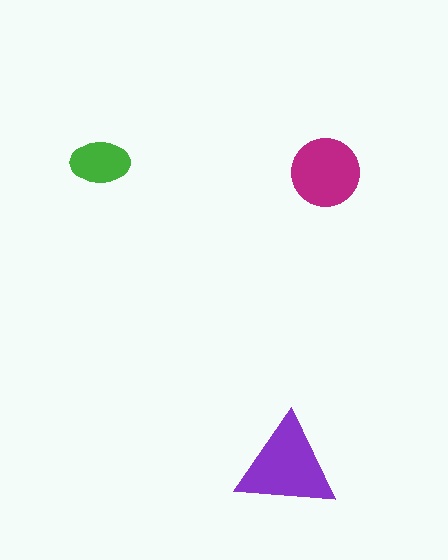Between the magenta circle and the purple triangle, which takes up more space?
The purple triangle.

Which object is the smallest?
The green ellipse.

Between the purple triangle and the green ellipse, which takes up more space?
The purple triangle.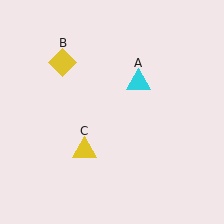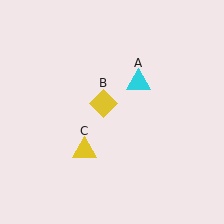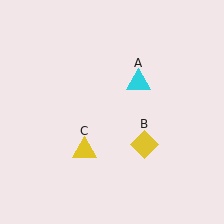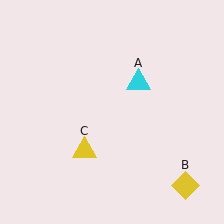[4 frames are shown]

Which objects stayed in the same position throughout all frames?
Cyan triangle (object A) and yellow triangle (object C) remained stationary.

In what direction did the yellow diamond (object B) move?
The yellow diamond (object B) moved down and to the right.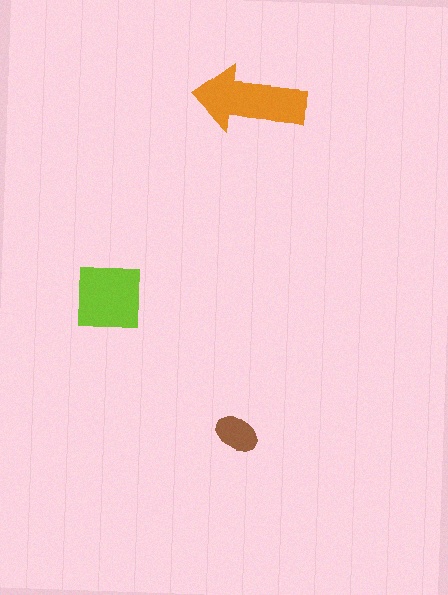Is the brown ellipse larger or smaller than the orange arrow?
Smaller.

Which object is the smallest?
The brown ellipse.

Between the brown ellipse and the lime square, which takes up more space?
The lime square.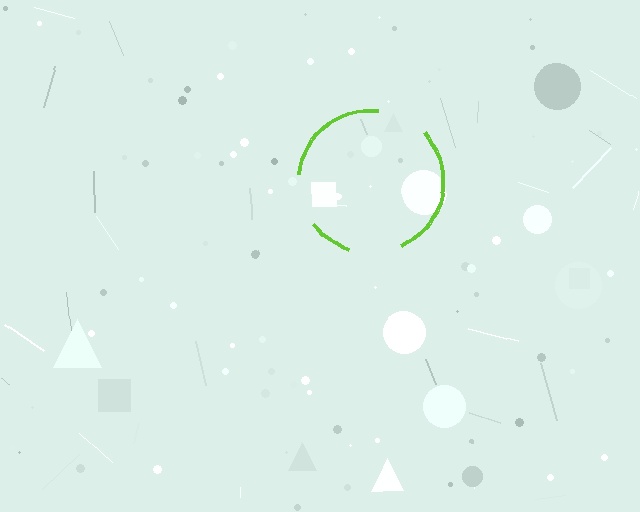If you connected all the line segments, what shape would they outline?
They would outline a circle.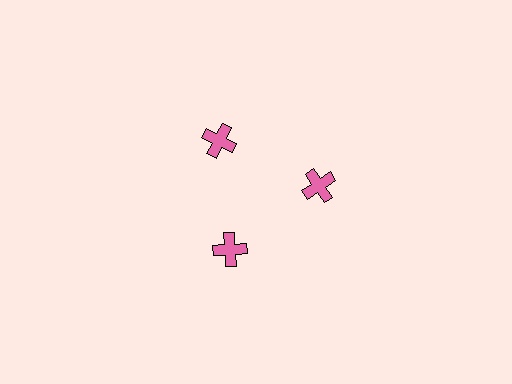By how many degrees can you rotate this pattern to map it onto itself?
The pattern maps onto itself every 120 degrees of rotation.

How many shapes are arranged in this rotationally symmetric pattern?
There are 3 shapes, arranged in 3 groups of 1.